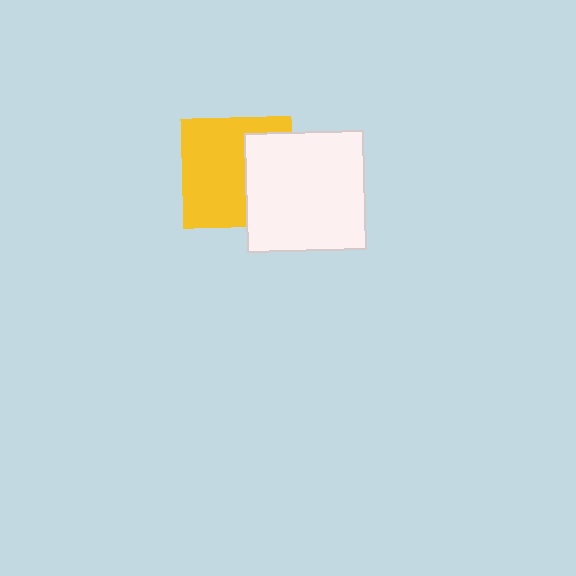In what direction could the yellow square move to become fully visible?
The yellow square could move left. That would shift it out from behind the white square entirely.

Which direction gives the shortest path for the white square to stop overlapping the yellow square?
Moving right gives the shortest separation.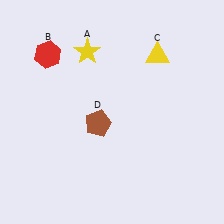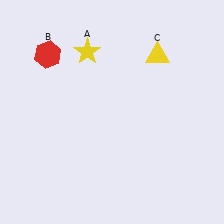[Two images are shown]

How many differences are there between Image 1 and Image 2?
There is 1 difference between the two images.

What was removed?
The brown pentagon (D) was removed in Image 2.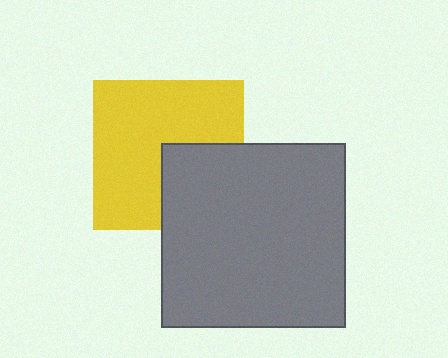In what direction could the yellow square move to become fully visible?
The yellow square could move toward the upper-left. That would shift it out from behind the gray square entirely.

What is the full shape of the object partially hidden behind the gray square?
The partially hidden object is a yellow square.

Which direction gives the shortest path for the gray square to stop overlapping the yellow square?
Moving toward the lower-right gives the shortest separation.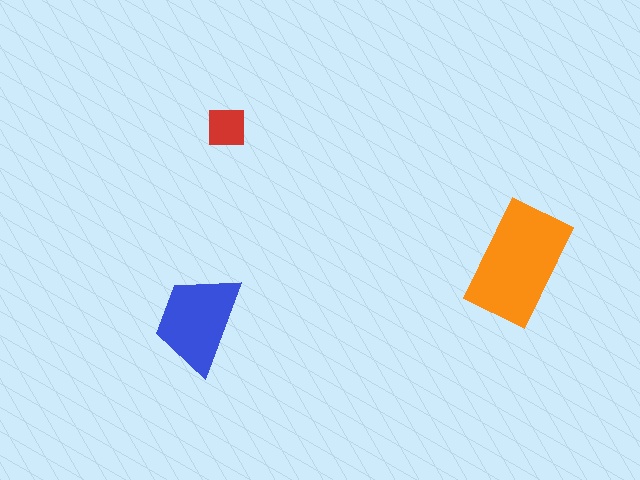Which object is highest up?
The red square is topmost.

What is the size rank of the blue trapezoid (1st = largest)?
2nd.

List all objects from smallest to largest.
The red square, the blue trapezoid, the orange rectangle.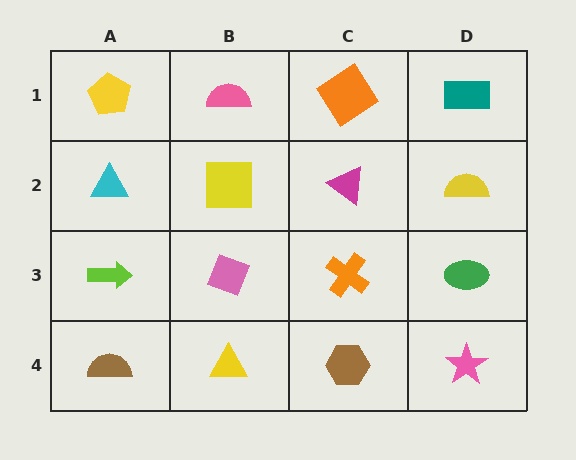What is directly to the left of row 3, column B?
A lime arrow.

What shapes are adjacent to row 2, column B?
A pink semicircle (row 1, column B), a pink diamond (row 3, column B), a cyan triangle (row 2, column A), a magenta triangle (row 2, column C).